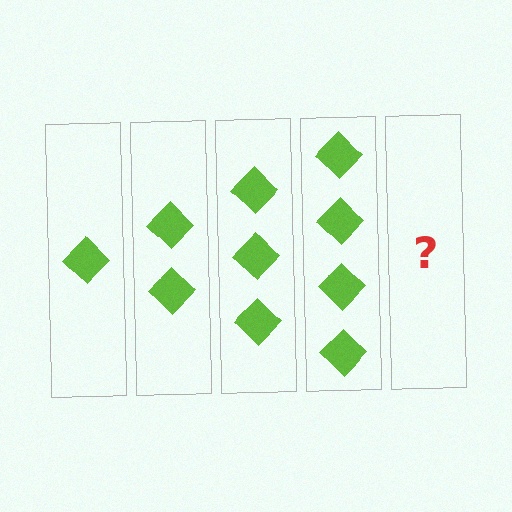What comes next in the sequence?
The next element should be 5 diamonds.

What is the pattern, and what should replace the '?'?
The pattern is that each step adds one more diamond. The '?' should be 5 diamonds.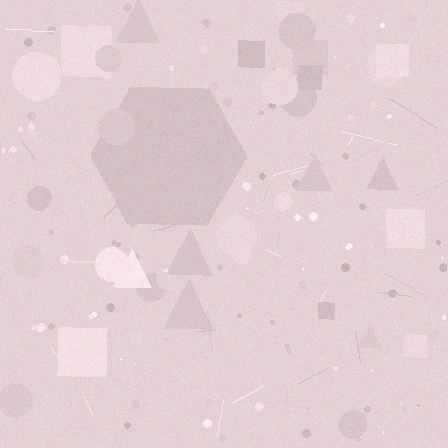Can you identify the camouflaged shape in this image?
The camouflaged shape is a hexagon.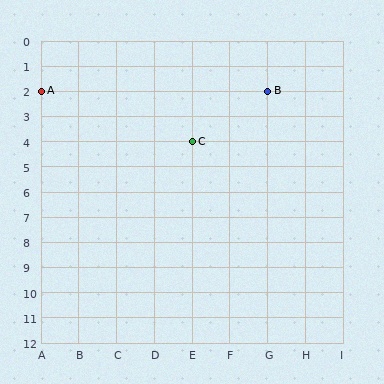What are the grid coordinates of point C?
Point C is at grid coordinates (E, 4).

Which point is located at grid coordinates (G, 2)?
Point B is at (G, 2).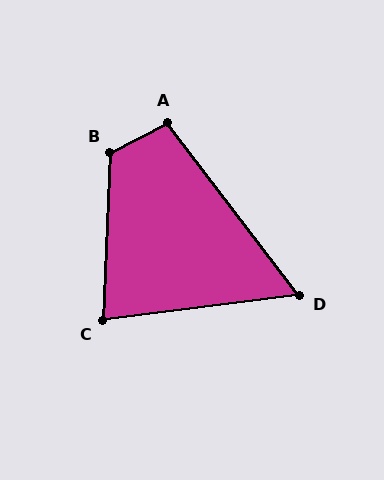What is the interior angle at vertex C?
Approximately 80 degrees (acute).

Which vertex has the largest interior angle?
B, at approximately 120 degrees.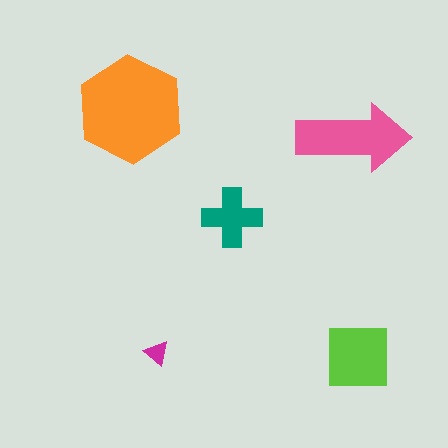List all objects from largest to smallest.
The orange hexagon, the pink arrow, the lime square, the teal cross, the magenta triangle.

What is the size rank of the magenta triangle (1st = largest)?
5th.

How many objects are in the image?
There are 5 objects in the image.